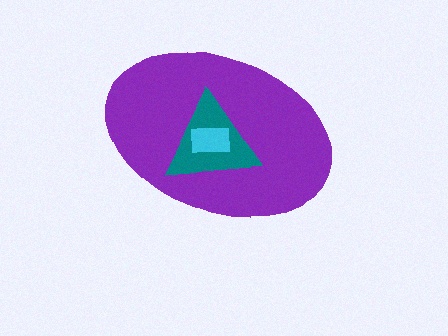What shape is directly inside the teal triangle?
The cyan rectangle.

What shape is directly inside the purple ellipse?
The teal triangle.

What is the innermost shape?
The cyan rectangle.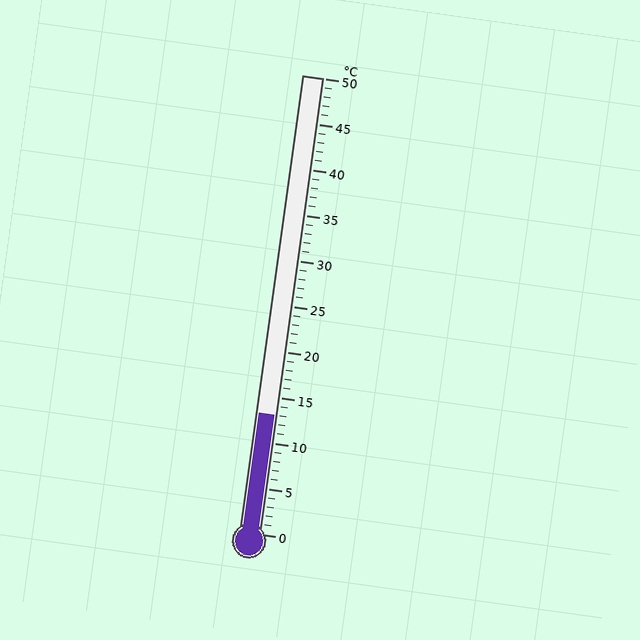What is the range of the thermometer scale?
The thermometer scale ranges from 0°C to 50°C.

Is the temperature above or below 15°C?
The temperature is below 15°C.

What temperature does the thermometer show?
The thermometer shows approximately 13°C.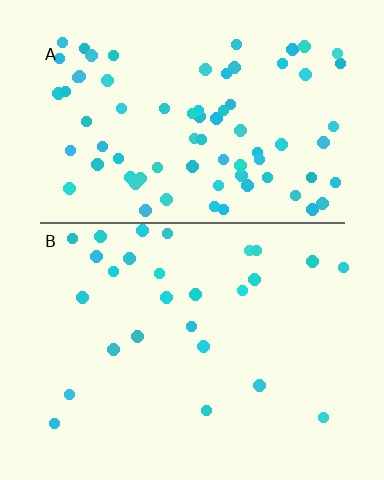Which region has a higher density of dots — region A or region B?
A (the top).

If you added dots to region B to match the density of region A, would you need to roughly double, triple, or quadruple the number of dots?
Approximately triple.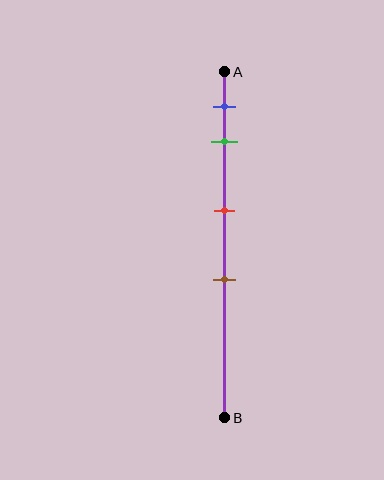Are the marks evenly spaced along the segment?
No, the marks are not evenly spaced.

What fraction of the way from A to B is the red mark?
The red mark is approximately 40% (0.4) of the way from A to B.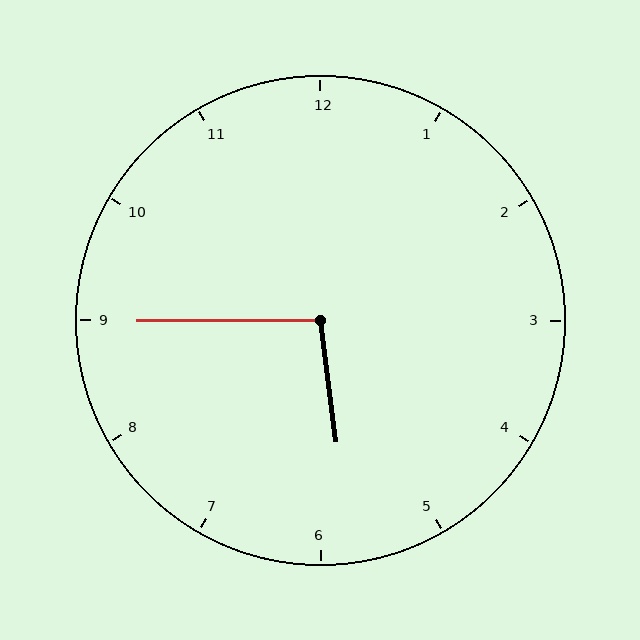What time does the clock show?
5:45.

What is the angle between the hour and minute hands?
Approximately 98 degrees.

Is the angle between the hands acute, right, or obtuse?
It is obtuse.